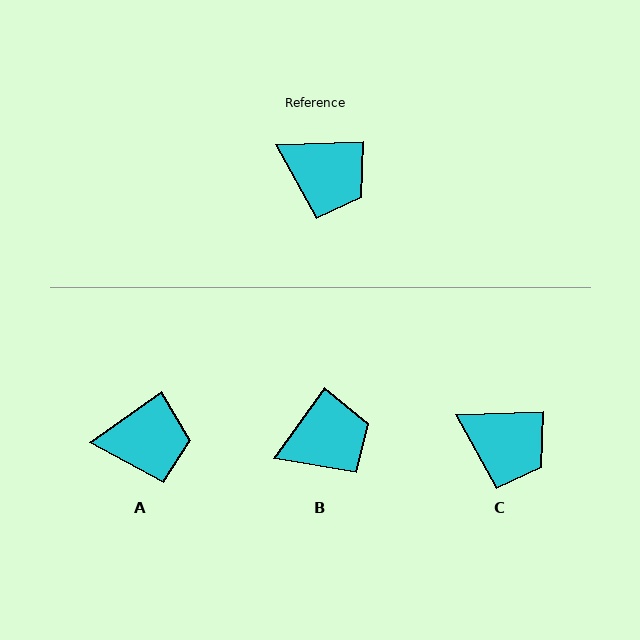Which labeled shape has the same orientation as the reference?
C.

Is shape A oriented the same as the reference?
No, it is off by about 33 degrees.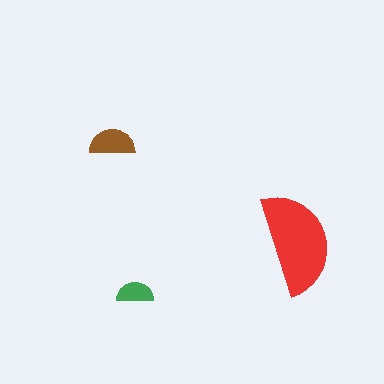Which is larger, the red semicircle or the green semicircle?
The red one.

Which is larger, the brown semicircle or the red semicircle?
The red one.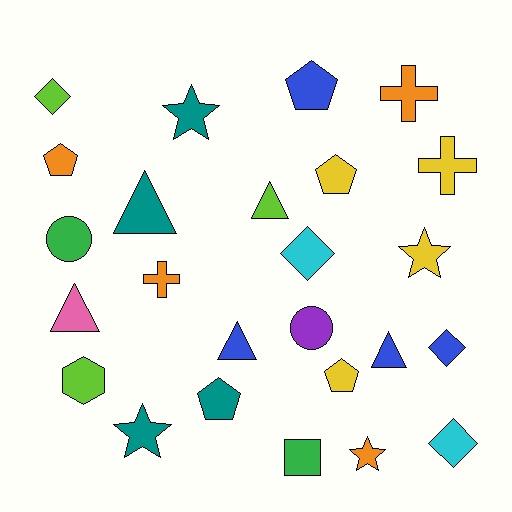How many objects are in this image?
There are 25 objects.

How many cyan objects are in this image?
There are 2 cyan objects.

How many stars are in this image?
There are 4 stars.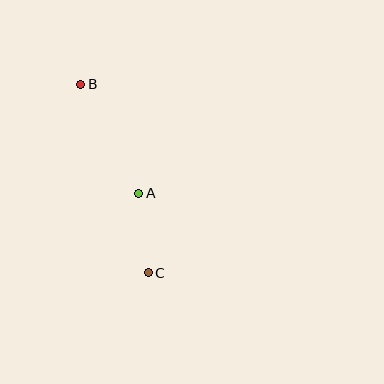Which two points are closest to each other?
Points A and C are closest to each other.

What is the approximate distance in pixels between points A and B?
The distance between A and B is approximately 123 pixels.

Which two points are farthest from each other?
Points B and C are farthest from each other.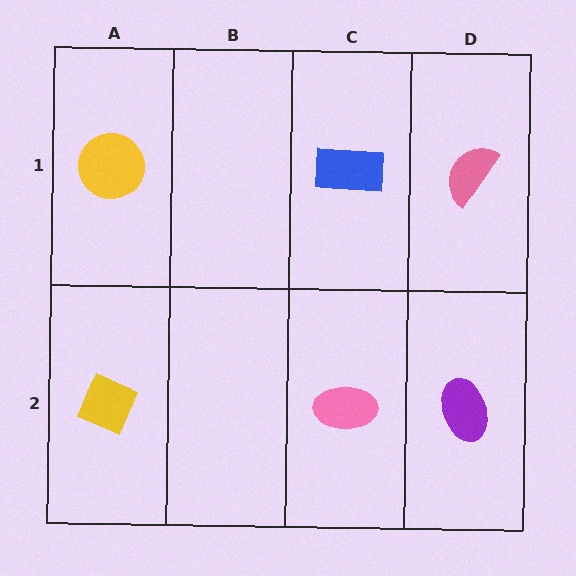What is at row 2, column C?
A pink ellipse.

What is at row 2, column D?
A purple ellipse.